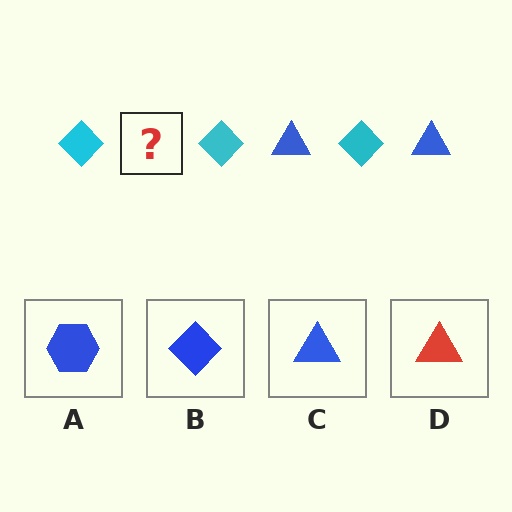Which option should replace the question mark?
Option C.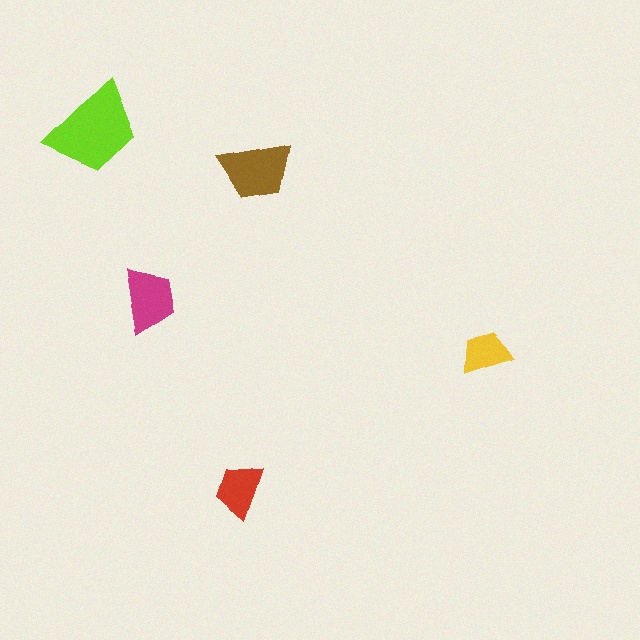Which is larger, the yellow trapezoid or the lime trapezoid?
The lime one.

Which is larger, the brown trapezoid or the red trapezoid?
The brown one.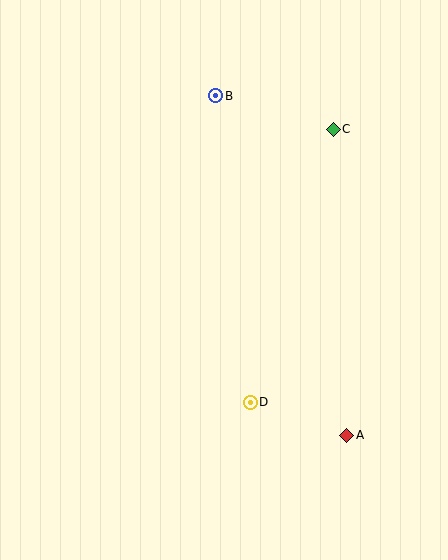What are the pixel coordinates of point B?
Point B is at (216, 96).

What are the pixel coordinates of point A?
Point A is at (347, 435).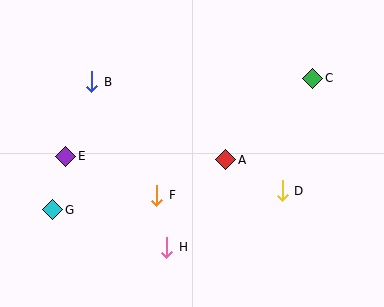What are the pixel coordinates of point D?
Point D is at (282, 191).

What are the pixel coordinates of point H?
Point H is at (167, 247).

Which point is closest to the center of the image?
Point A at (226, 160) is closest to the center.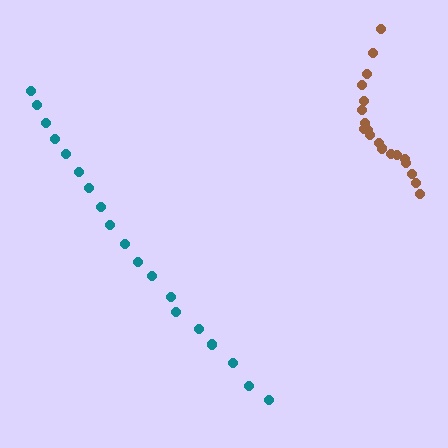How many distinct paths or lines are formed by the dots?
There are 2 distinct paths.